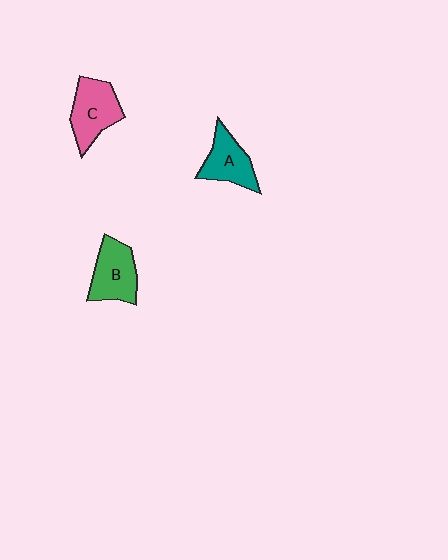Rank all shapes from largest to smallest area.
From largest to smallest: C (pink), B (green), A (teal).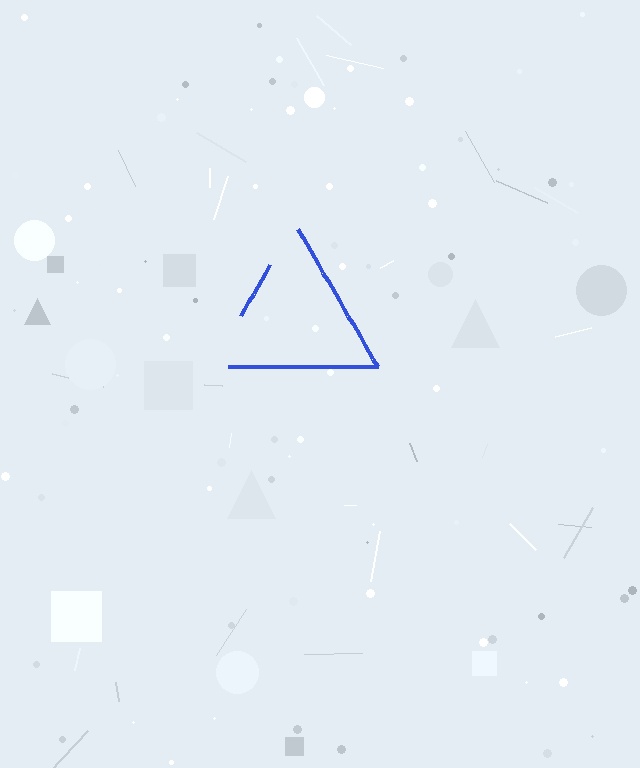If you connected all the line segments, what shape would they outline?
They would outline a triangle.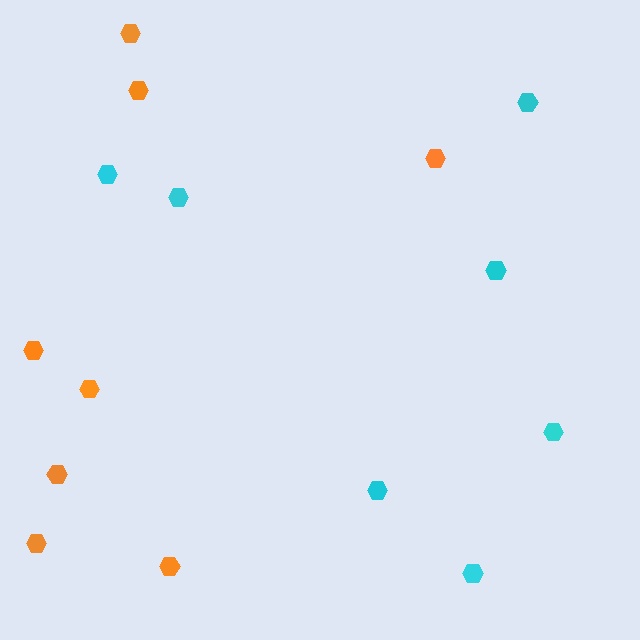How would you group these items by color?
There are 2 groups: one group of orange hexagons (8) and one group of cyan hexagons (7).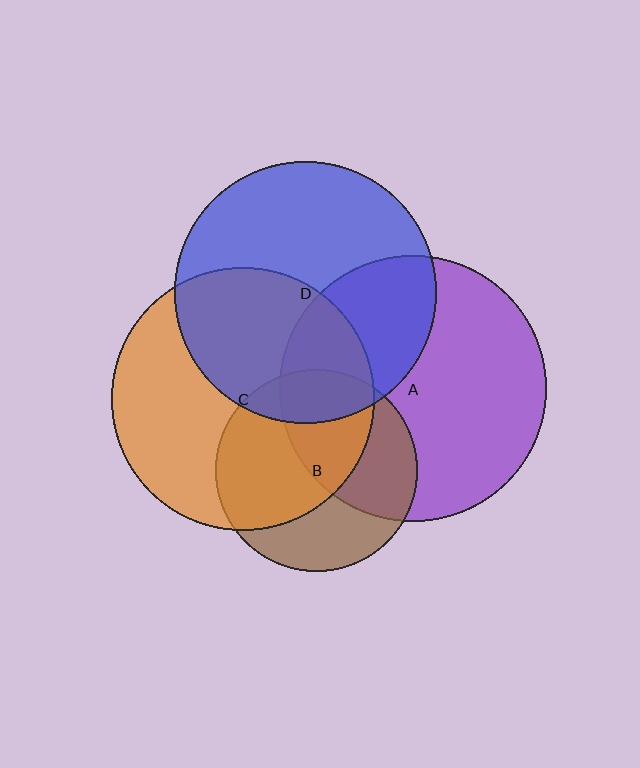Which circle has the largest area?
Circle A (purple).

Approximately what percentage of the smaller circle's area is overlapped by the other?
Approximately 35%.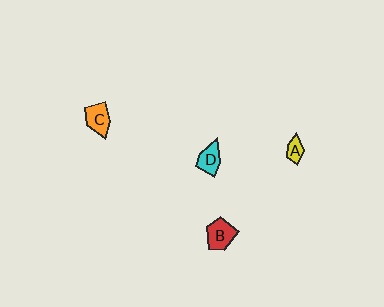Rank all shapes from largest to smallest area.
From largest to smallest: B (red), C (orange), D (cyan), A (yellow).